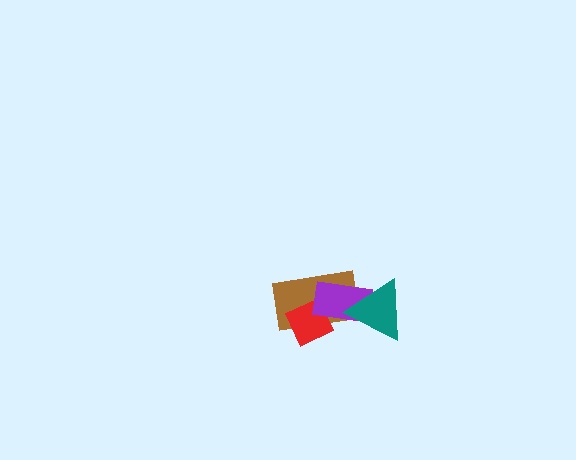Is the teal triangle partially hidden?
No, no other shape covers it.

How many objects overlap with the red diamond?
2 objects overlap with the red diamond.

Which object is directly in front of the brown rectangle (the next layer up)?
The red diamond is directly in front of the brown rectangle.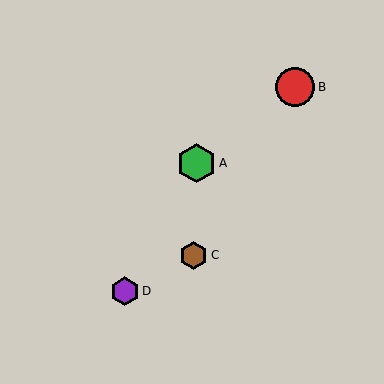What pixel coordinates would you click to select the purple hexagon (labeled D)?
Click at (125, 291) to select the purple hexagon D.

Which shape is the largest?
The red circle (labeled B) is the largest.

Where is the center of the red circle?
The center of the red circle is at (295, 87).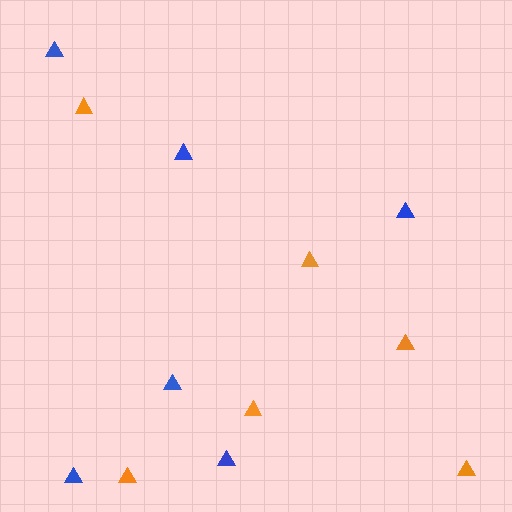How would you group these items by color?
There are 2 groups: one group of blue triangles (6) and one group of orange triangles (6).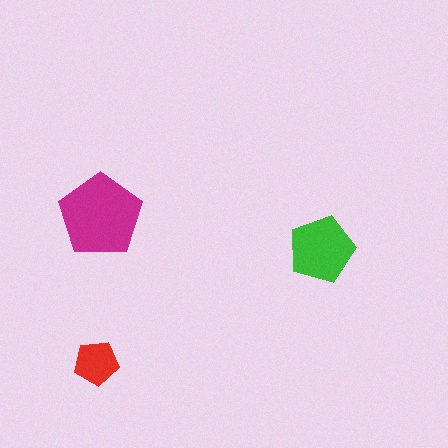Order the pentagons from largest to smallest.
the magenta one, the green one, the red one.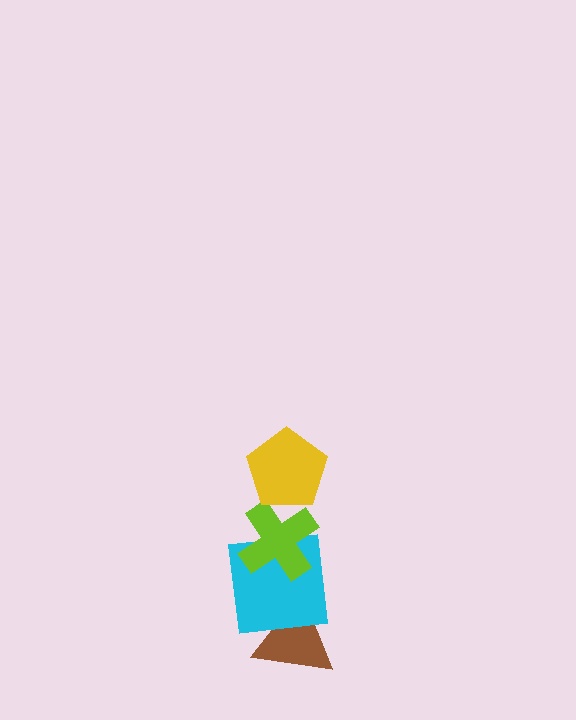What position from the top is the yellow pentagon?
The yellow pentagon is 1st from the top.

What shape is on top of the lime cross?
The yellow pentagon is on top of the lime cross.